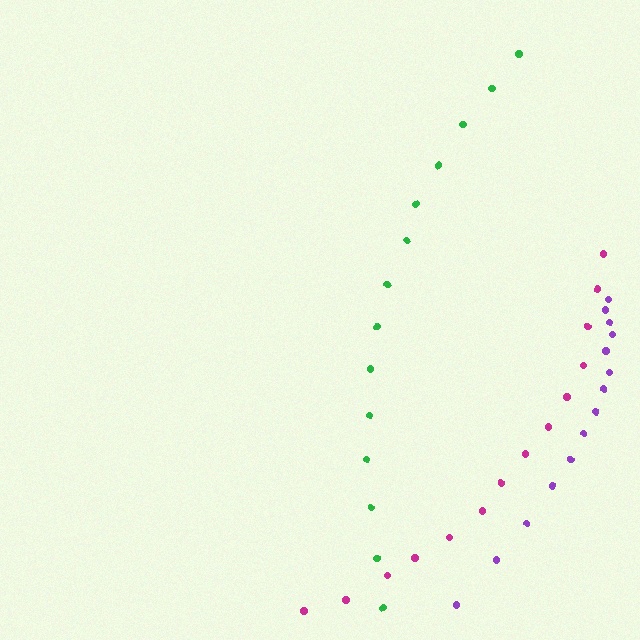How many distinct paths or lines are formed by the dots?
There are 3 distinct paths.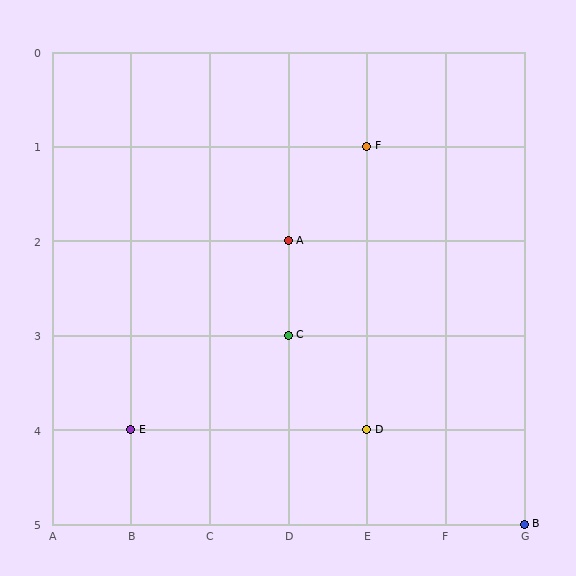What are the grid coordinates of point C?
Point C is at grid coordinates (D, 3).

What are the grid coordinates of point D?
Point D is at grid coordinates (E, 4).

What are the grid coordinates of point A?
Point A is at grid coordinates (D, 2).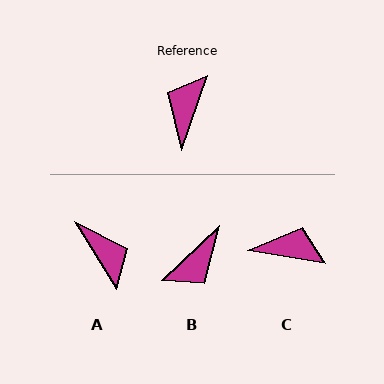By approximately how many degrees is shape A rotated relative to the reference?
Approximately 129 degrees clockwise.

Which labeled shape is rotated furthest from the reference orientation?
B, about 152 degrees away.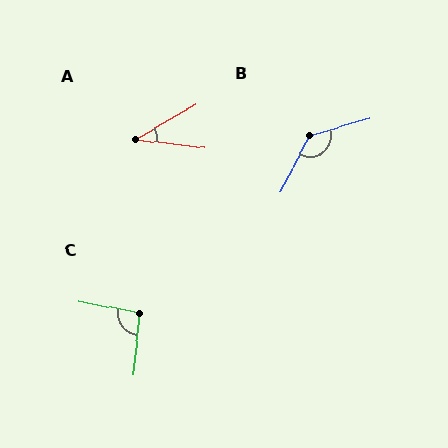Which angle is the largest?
B, at approximately 134 degrees.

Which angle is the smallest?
A, at approximately 37 degrees.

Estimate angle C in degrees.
Approximately 94 degrees.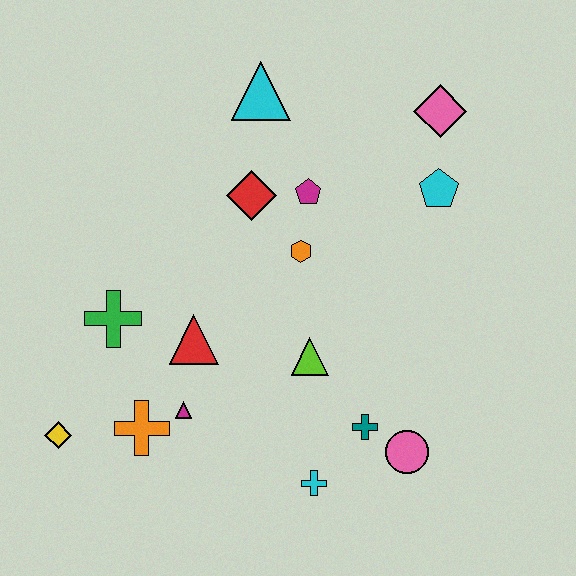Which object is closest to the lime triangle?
The teal cross is closest to the lime triangle.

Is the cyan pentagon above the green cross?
Yes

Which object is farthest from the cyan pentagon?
The yellow diamond is farthest from the cyan pentagon.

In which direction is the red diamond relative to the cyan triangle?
The red diamond is below the cyan triangle.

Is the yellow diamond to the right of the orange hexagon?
No